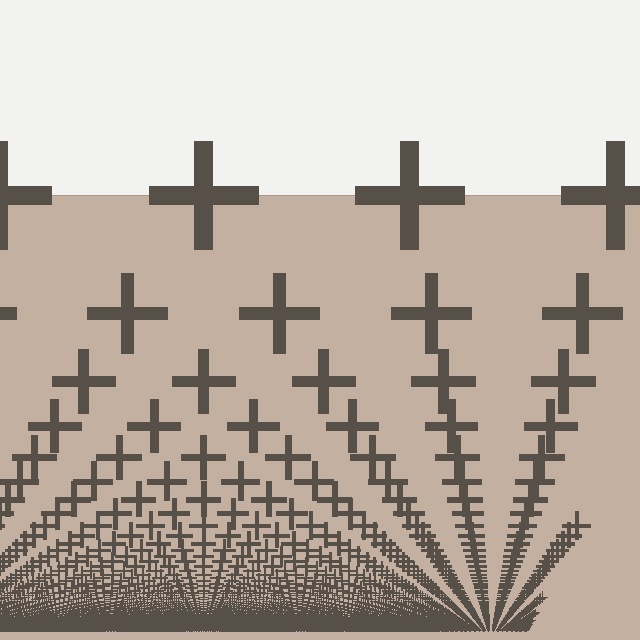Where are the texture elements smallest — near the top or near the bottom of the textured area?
Near the bottom.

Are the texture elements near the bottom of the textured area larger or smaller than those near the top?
Smaller. The gradient is inverted — elements near the bottom are smaller and denser.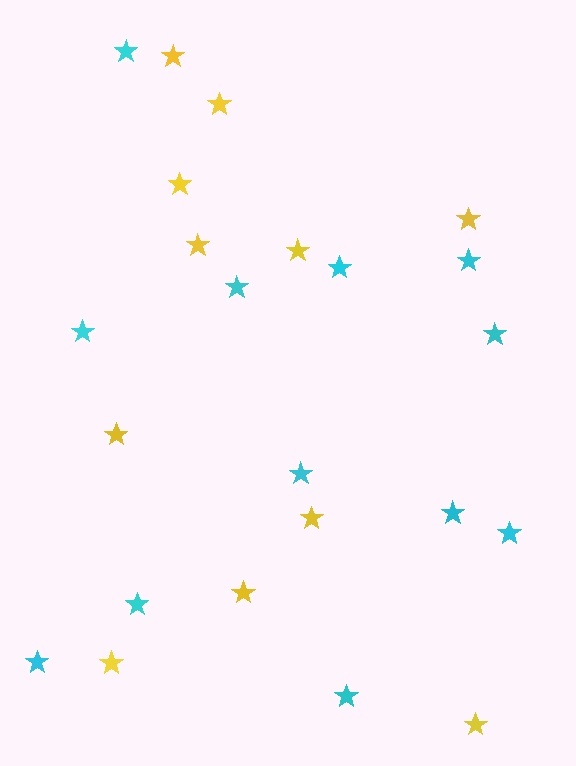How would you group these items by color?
There are 2 groups: one group of cyan stars (12) and one group of yellow stars (11).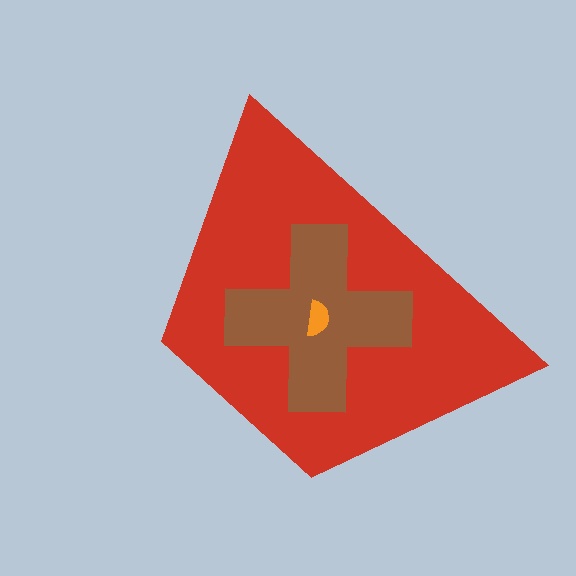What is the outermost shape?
The red trapezoid.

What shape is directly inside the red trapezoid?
The brown cross.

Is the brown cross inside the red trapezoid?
Yes.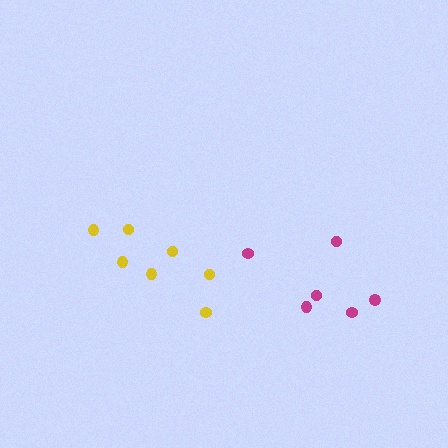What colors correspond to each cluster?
The clusters are colored: magenta, yellow.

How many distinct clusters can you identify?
There are 2 distinct clusters.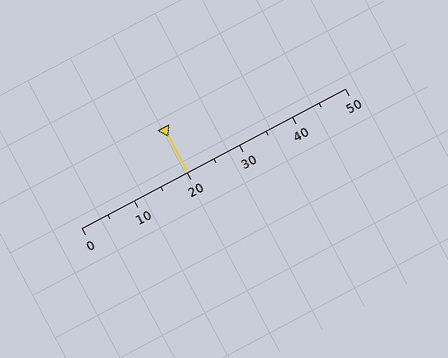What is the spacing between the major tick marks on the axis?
The major ticks are spaced 10 apart.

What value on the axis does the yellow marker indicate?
The marker indicates approximately 20.